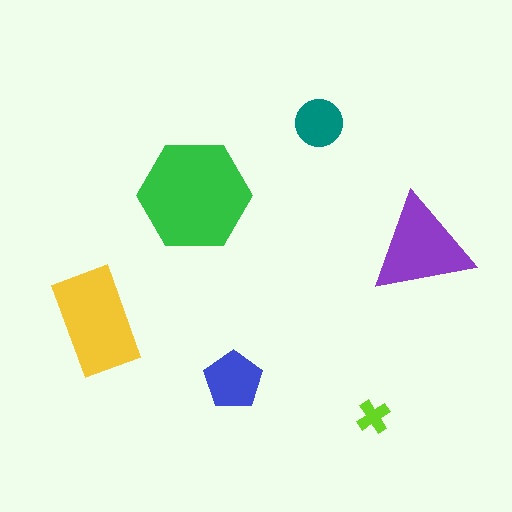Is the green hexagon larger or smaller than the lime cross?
Larger.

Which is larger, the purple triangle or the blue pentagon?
The purple triangle.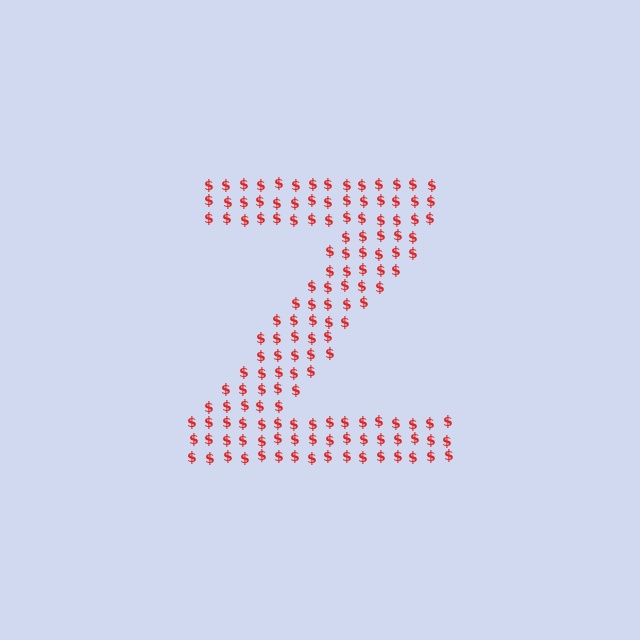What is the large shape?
The large shape is the letter Z.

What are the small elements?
The small elements are dollar signs.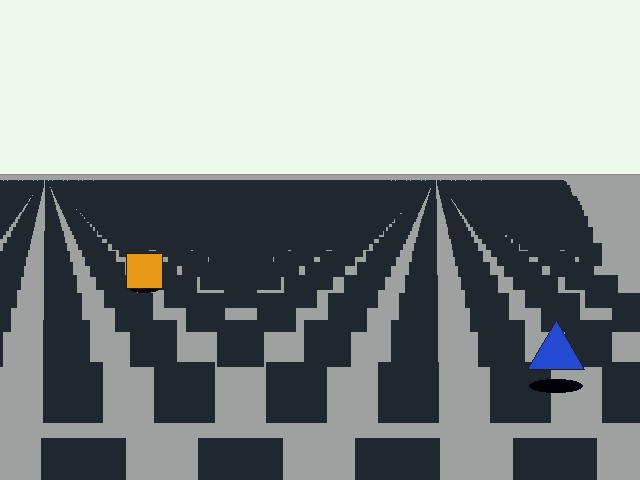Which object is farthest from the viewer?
The orange square is farthest from the viewer. It appears smaller and the ground texture around it is denser.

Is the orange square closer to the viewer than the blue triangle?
No. The blue triangle is closer — you can tell from the texture gradient: the ground texture is coarser near it.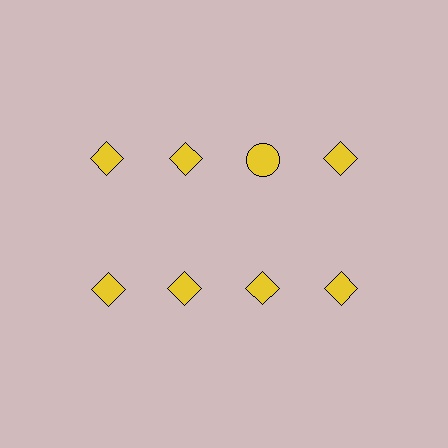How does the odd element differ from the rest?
It has a different shape: circle instead of diamond.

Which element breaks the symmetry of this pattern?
The yellow circle in the top row, center column breaks the symmetry. All other shapes are yellow diamonds.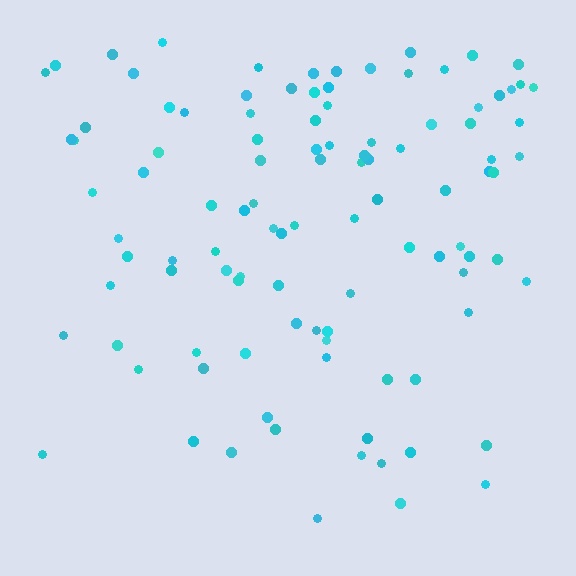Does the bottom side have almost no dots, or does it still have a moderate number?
Still a moderate number, just noticeably fewer than the top.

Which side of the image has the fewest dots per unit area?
The bottom.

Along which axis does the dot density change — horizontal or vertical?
Vertical.